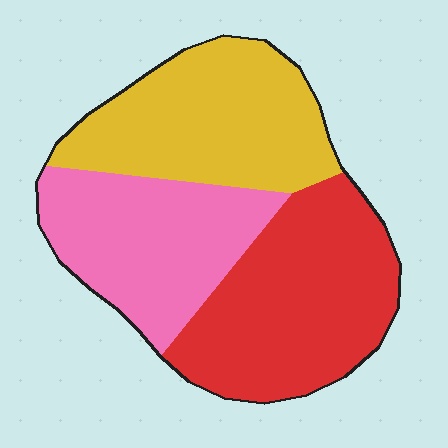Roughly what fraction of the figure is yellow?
Yellow covers around 35% of the figure.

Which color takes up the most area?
Red, at roughly 35%.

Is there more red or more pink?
Red.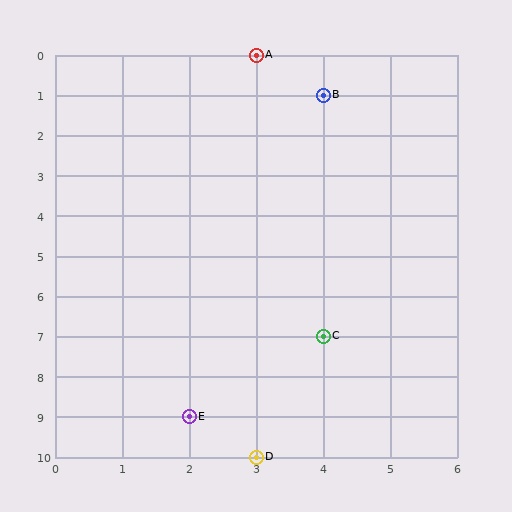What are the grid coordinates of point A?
Point A is at grid coordinates (3, 0).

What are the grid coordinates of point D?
Point D is at grid coordinates (3, 10).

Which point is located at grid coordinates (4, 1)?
Point B is at (4, 1).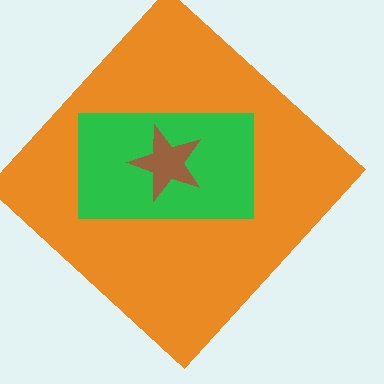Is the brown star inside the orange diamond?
Yes.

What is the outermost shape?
The orange diamond.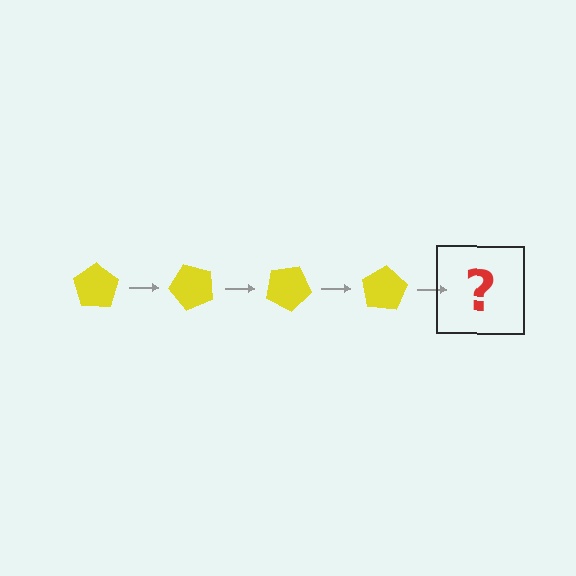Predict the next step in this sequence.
The next step is a yellow pentagon rotated 200 degrees.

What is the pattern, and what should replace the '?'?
The pattern is that the pentagon rotates 50 degrees each step. The '?' should be a yellow pentagon rotated 200 degrees.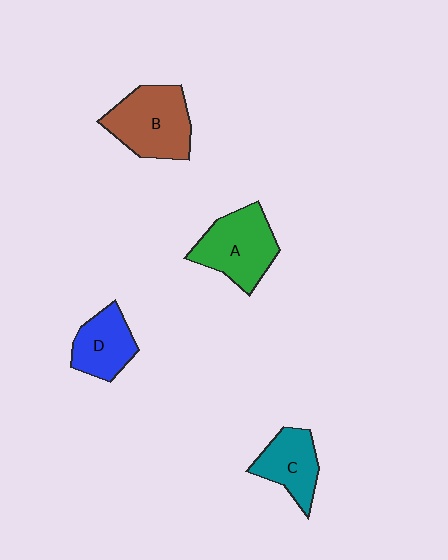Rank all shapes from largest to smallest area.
From largest to smallest: B (brown), A (green), C (teal), D (blue).